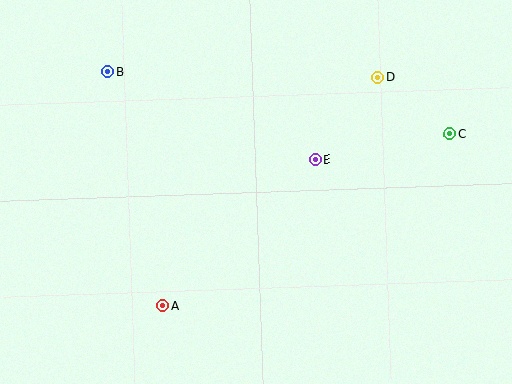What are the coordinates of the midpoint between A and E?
The midpoint between A and E is at (239, 233).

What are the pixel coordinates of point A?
Point A is at (163, 306).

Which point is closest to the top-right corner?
Point C is closest to the top-right corner.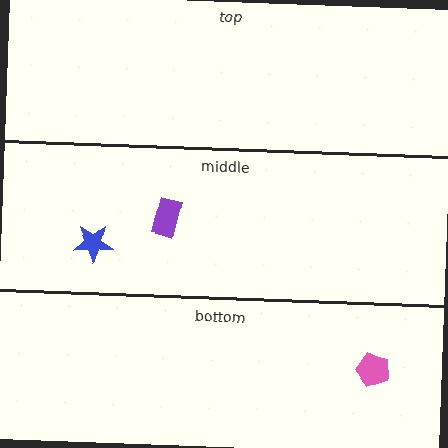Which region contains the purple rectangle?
The middle region.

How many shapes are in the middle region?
2.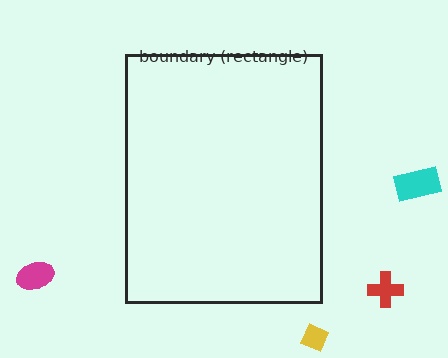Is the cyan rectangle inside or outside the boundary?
Outside.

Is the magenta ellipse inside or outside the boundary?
Outside.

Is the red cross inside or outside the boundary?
Outside.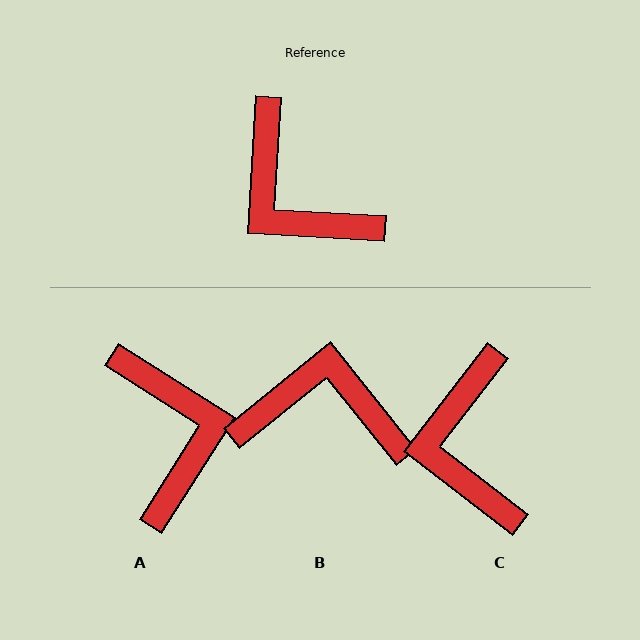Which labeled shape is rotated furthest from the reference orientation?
A, about 151 degrees away.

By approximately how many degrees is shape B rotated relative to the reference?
Approximately 138 degrees clockwise.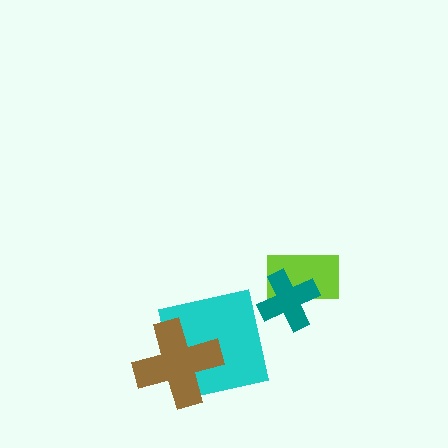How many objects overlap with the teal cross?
1 object overlaps with the teal cross.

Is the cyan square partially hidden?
Yes, it is partially covered by another shape.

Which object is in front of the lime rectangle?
The teal cross is in front of the lime rectangle.